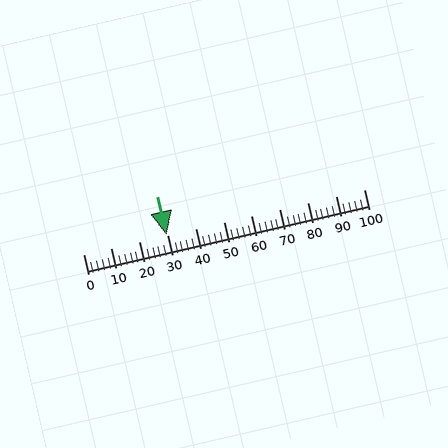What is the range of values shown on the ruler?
The ruler shows values from 0 to 100.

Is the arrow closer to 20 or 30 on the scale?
The arrow is closer to 30.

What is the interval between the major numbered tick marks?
The major tick marks are spaced 10 units apart.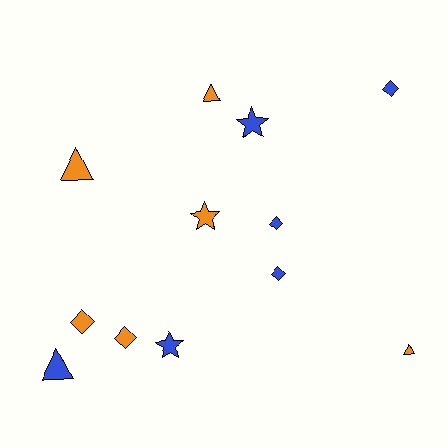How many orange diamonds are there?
There are 2 orange diamonds.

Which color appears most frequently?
Orange, with 6 objects.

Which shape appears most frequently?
Diamond, with 5 objects.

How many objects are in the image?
There are 12 objects.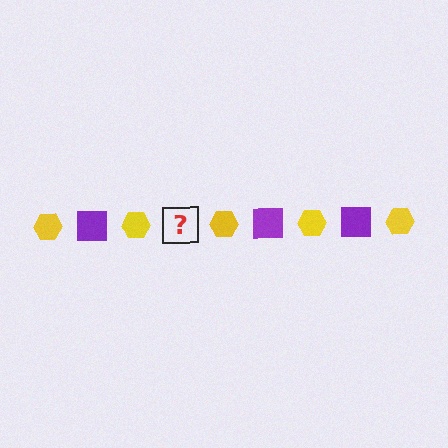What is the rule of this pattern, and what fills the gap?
The rule is that the pattern alternates between yellow hexagon and purple square. The gap should be filled with a purple square.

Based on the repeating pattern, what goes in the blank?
The blank should be a purple square.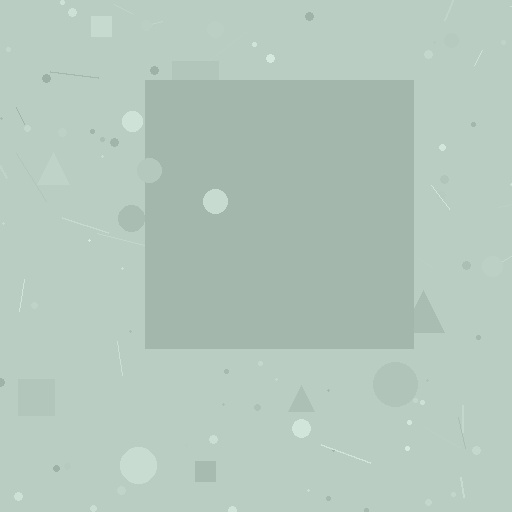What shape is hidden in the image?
A square is hidden in the image.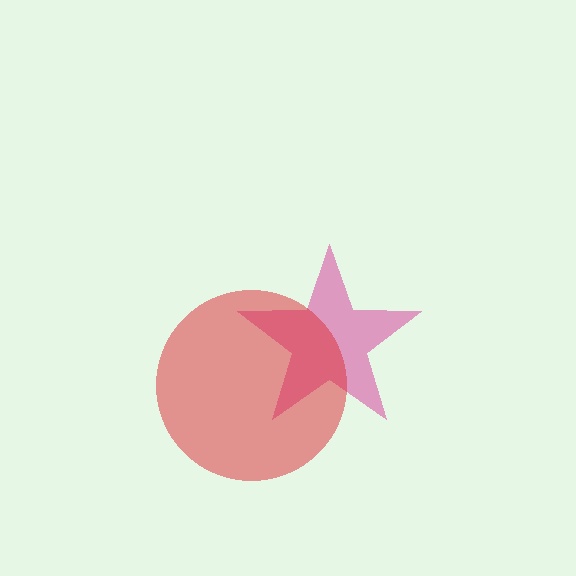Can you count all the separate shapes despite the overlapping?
Yes, there are 2 separate shapes.